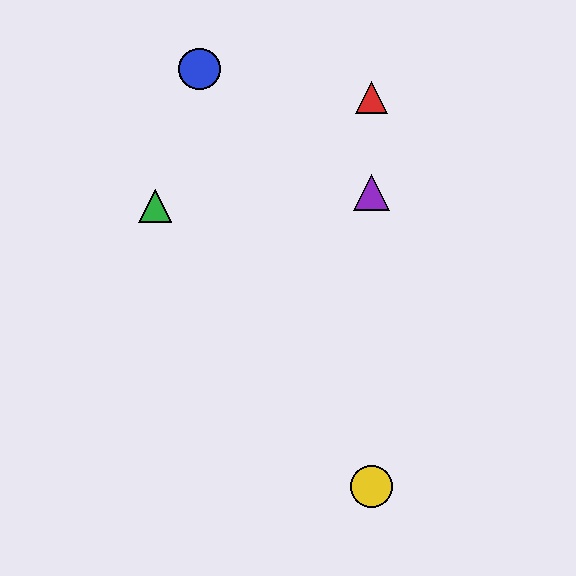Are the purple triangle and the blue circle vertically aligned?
No, the purple triangle is at x≈371 and the blue circle is at x≈199.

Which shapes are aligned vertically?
The red triangle, the yellow circle, the purple triangle are aligned vertically.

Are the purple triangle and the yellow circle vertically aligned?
Yes, both are at x≈371.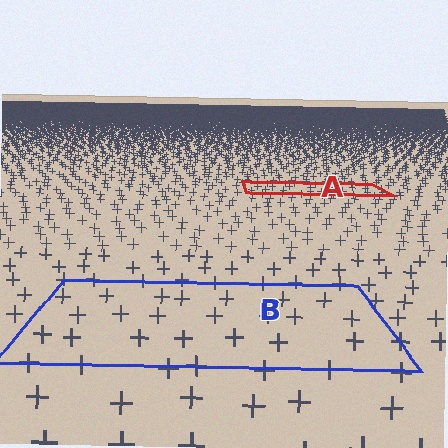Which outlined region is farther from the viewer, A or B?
Region A is farther from the viewer — the texture elements inside it appear smaller and more densely packed.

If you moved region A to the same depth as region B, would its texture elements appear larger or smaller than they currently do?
They would appear larger. At a closer depth, the same texture elements are projected at a bigger on-screen size.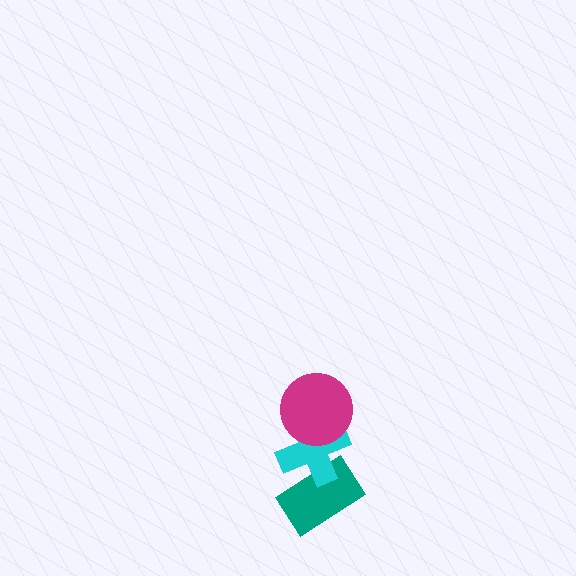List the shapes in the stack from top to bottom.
From top to bottom: the magenta circle, the cyan cross, the teal rectangle.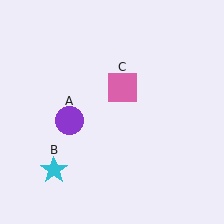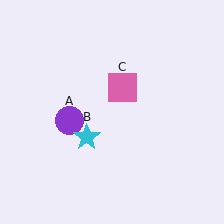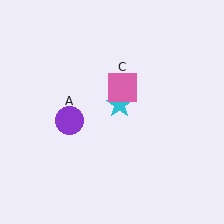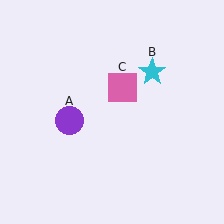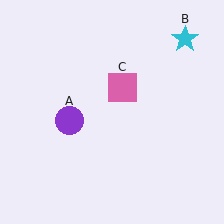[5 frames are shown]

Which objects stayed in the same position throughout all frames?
Purple circle (object A) and pink square (object C) remained stationary.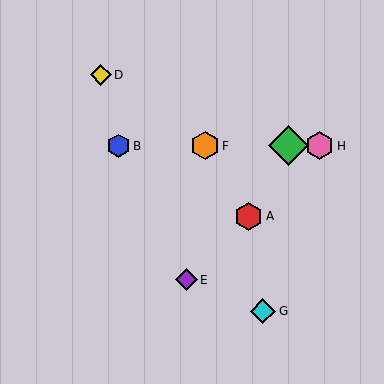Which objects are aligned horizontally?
Objects B, C, F, H are aligned horizontally.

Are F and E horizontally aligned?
No, F is at y≈146 and E is at y≈280.